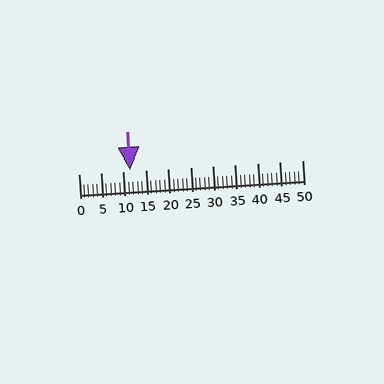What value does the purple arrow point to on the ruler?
The purple arrow points to approximately 12.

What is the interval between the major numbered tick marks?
The major tick marks are spaced 5 units apart.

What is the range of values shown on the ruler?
The ruler shows values from 0 to 50.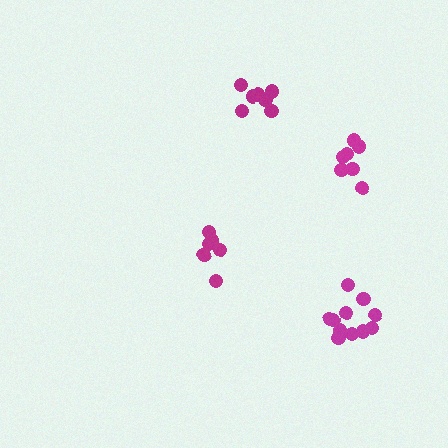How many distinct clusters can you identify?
There are 4 distinct clusters.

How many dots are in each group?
Group 1: 7 dots, Group 2: 6 dots, Group 3: 7 dots, Group 4: 11 dots (31 total).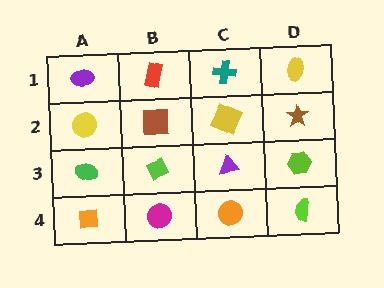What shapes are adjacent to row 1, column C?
A yellow square (row 2, column C), a red rectangle (row 1, column B), a yellow ellipse (row 1, column D).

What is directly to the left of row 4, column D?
An orange circle.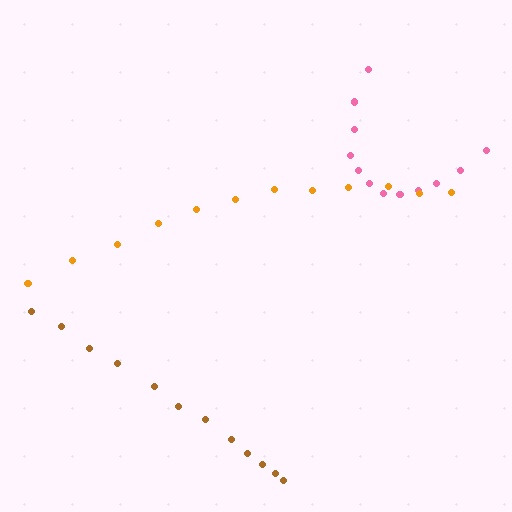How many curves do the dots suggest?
There are 3 distinct paths.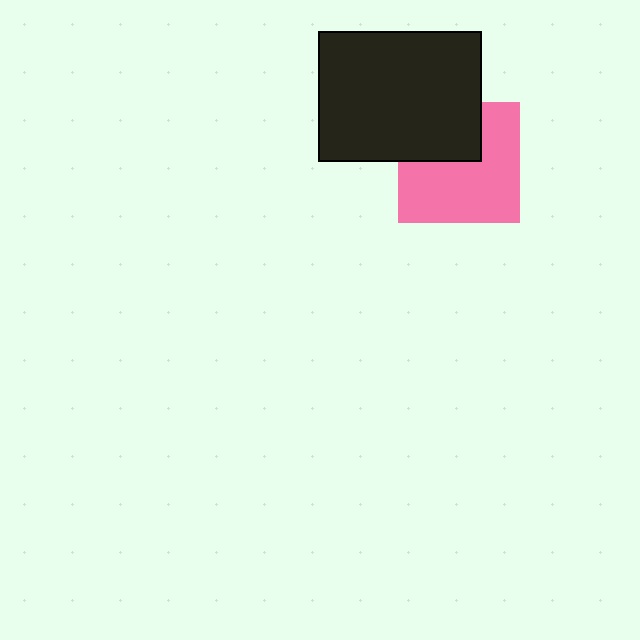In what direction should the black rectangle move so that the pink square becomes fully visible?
The black rectangle should move up. That is the shortest direction to clear the overlap and leave the pink square fully visible.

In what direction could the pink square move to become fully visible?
The pink square could move down. That would shift it out from behind the black rectangle entirely.